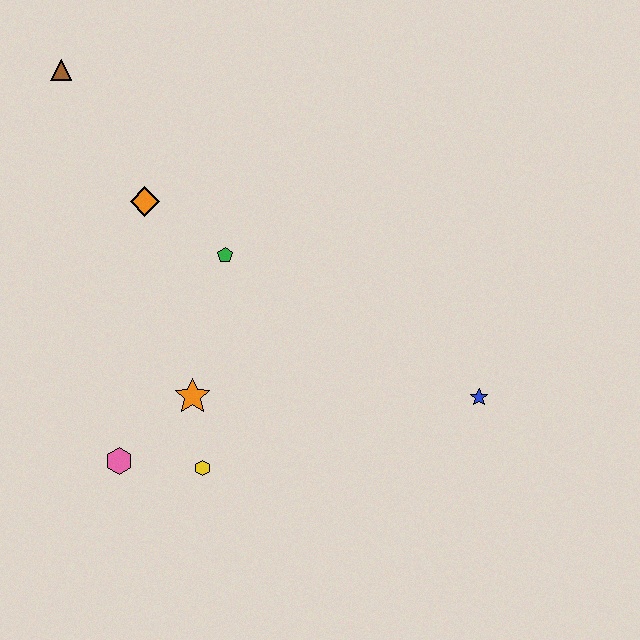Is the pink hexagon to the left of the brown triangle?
No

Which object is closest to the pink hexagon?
The yellow hexagon is closest to the pink hexagon.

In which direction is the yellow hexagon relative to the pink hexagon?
The yellow hexagon is to the right of the pink hexagon.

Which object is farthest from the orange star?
The brown triangle is farthest from the orange star.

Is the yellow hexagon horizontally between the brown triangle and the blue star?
Yes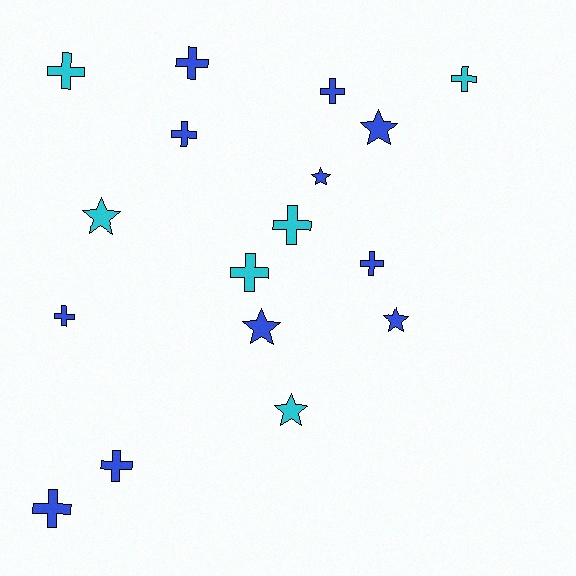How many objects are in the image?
There are 17 objects.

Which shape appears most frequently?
Cross, with 11 objects.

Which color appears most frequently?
Blue, with 11 objects.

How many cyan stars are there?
There are 2 cyan stars.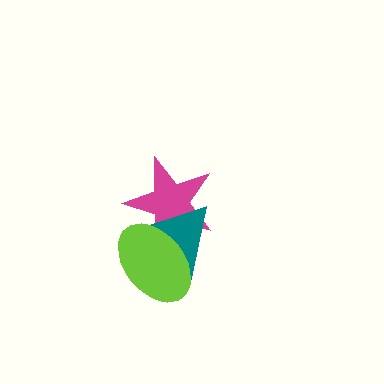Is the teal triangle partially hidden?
Yes, it is partially covered by another shape.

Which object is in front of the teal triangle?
The lime ellipse is in front of the teal triangle.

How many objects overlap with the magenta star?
2 objects overlap with the magenta star.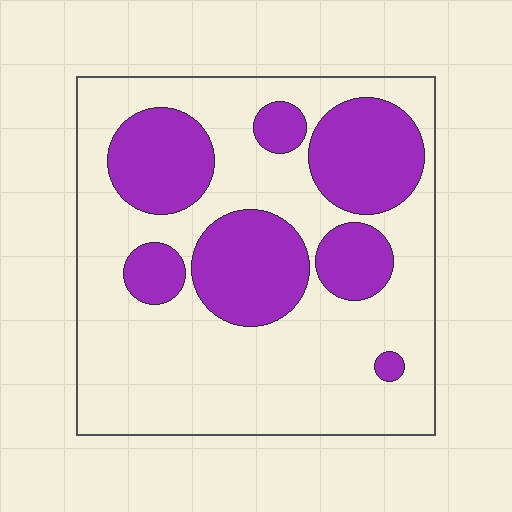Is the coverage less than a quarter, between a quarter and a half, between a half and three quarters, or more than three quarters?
Between a quarter and a half.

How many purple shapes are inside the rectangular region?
7.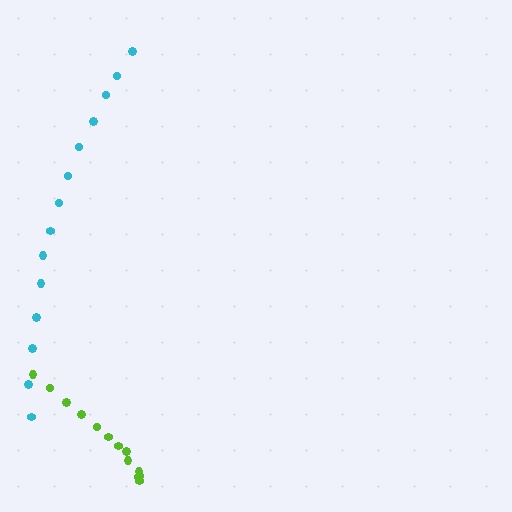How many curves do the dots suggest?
There are 2 distinct paths.